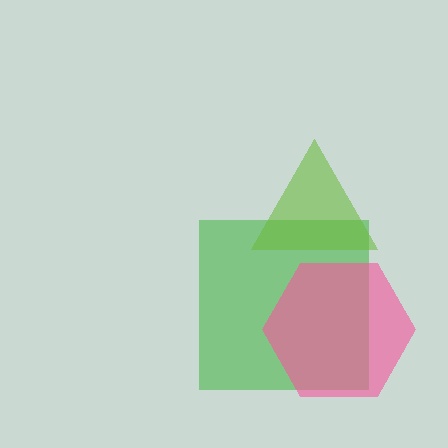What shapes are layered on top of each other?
The layered shapes are: a green square, a pink hexagon, a lime triangle.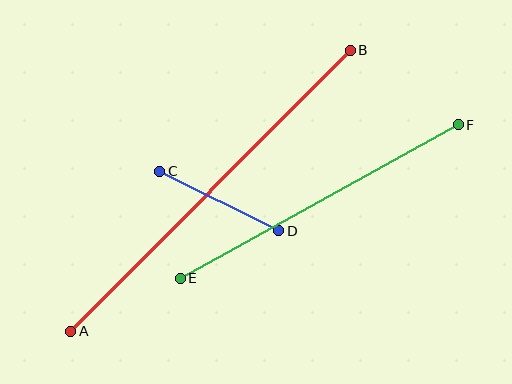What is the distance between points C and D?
The distance is approximately 133 pixels.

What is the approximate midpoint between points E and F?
The midpoint is at approximately (319, 201) pixels.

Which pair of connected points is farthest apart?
Points A and B are farthest apart.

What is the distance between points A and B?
The distance is approximately 396 pixels.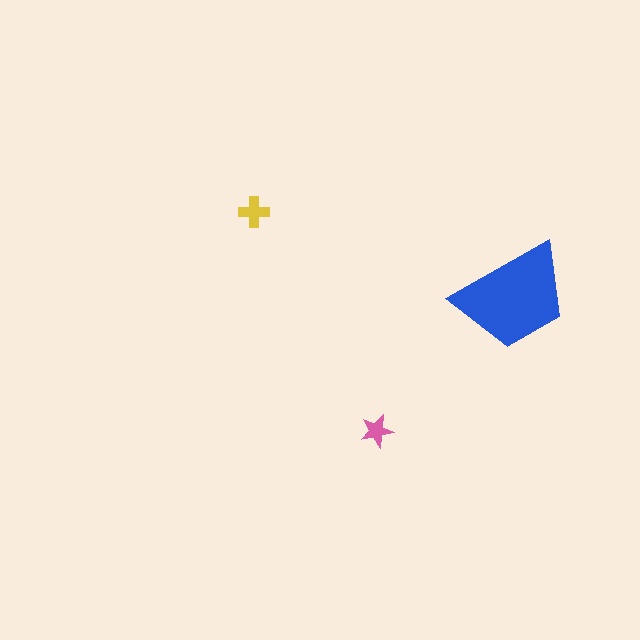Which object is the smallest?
The pink star.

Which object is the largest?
The blue trapezoid.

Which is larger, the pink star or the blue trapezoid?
The blue trapezoid.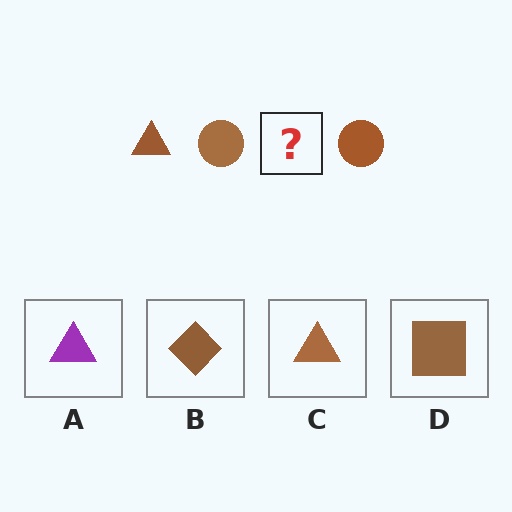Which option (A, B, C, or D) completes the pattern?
C.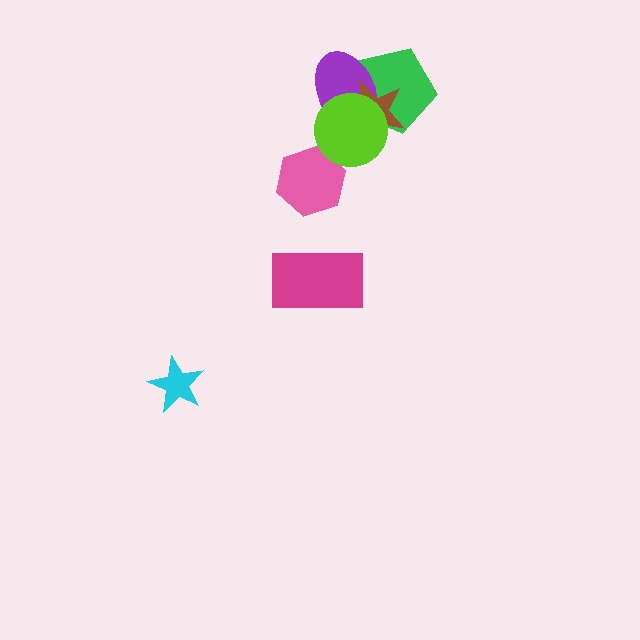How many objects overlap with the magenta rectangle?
0 objects overlap with the magenta rectangle.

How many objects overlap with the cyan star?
0 objects overlap with the cyan star.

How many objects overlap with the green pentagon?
3 objects overlap with the green pentagon.